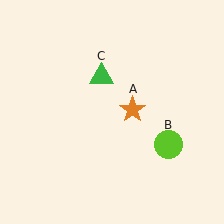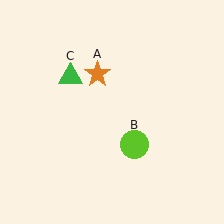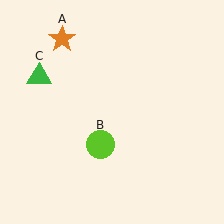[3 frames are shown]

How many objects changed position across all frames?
3 objects changed position: orange star (object A), lime circle (object B), green triangle (object C).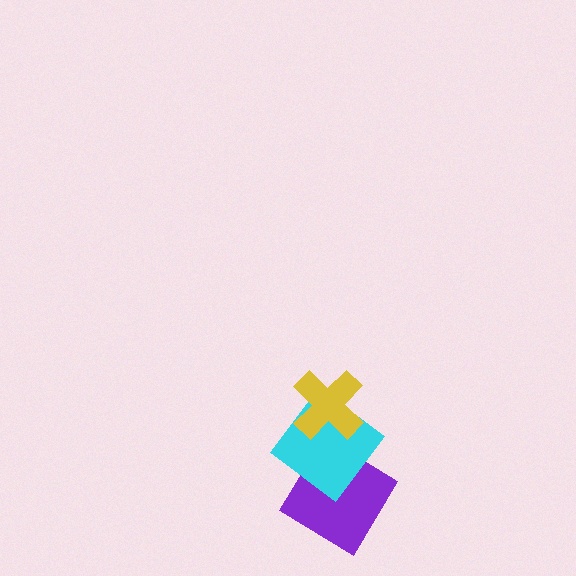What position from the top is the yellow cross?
The yellow cross is 1st from the top.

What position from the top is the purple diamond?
The purple diamond is 3rd from the top.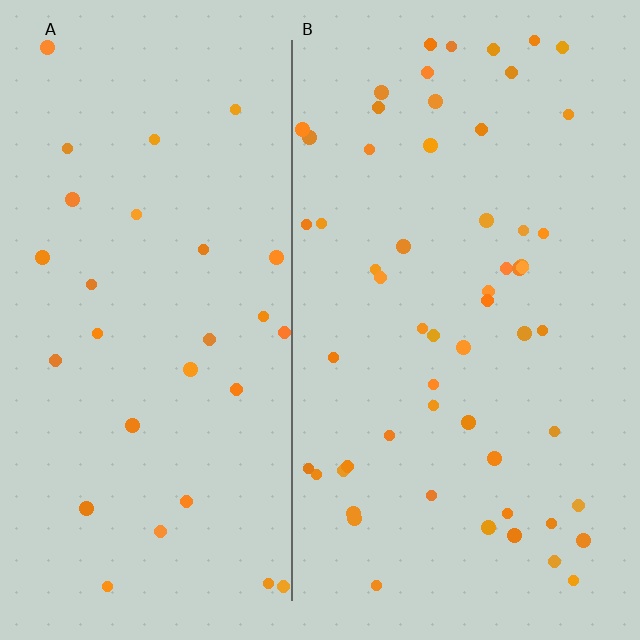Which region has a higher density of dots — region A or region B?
B (the right).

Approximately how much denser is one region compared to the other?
Approximately 2.0× — region B over region A.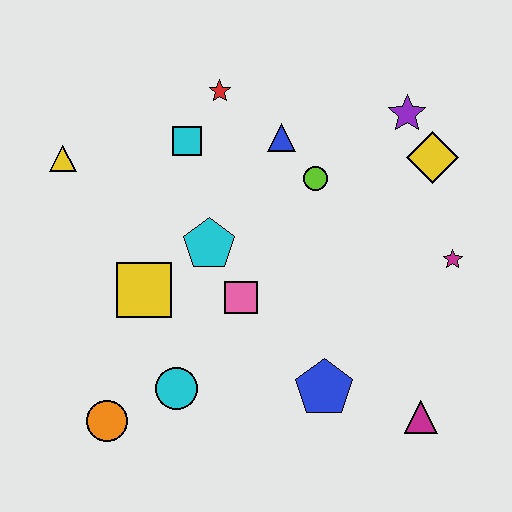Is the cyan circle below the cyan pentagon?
Yes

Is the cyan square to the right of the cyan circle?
Yes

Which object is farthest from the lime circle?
The orange circle is farthest from the lime circle.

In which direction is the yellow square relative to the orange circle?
The yellow square is above the orange circle.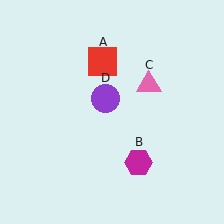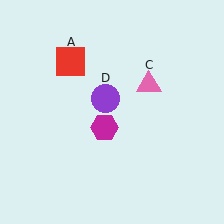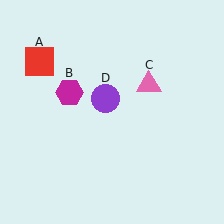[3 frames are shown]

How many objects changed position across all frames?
2 objects changed position: red square (object A), magenta hexagon (object B).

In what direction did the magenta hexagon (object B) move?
The magenta hexagon (object B) moved up and to the left.